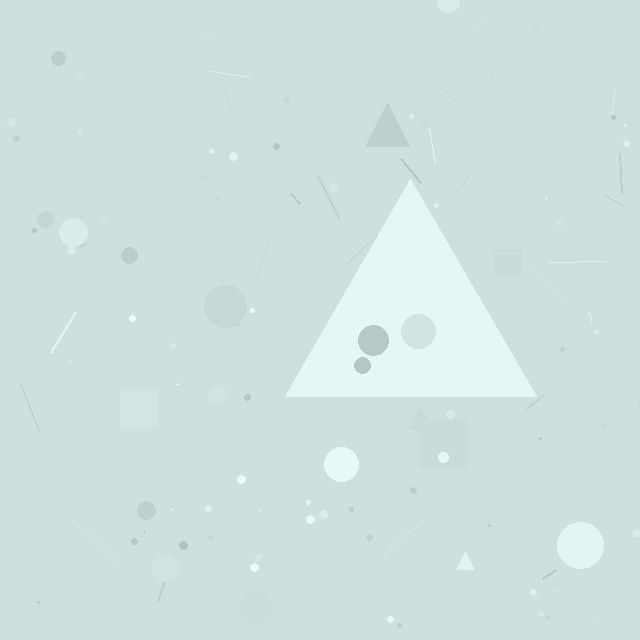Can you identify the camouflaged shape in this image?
The camouflaged shape is a triangle.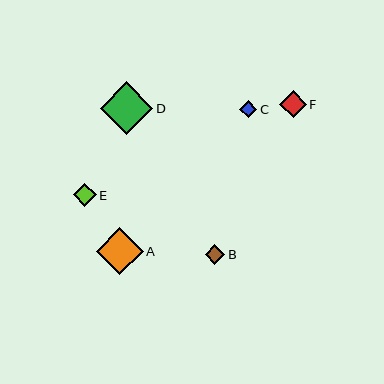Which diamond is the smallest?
Diamond C is the smallest with a size of approximately 17 pixels.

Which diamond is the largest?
Diamond D is the largest with a size of approximately 53 pixels.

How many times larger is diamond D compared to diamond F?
Diamond D is approximately 2.0 times the size of diamond F.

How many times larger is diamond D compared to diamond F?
Diamond D is approximately 2.0 times the size of diamond F.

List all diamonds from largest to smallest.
From largest to smallest: D, A, F, E, B, C.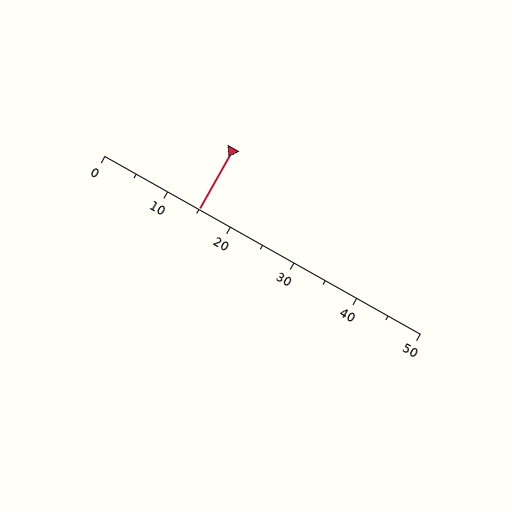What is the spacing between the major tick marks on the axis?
The major ticks are spaced 10 apart.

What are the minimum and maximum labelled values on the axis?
The axis runs from 0 to 50.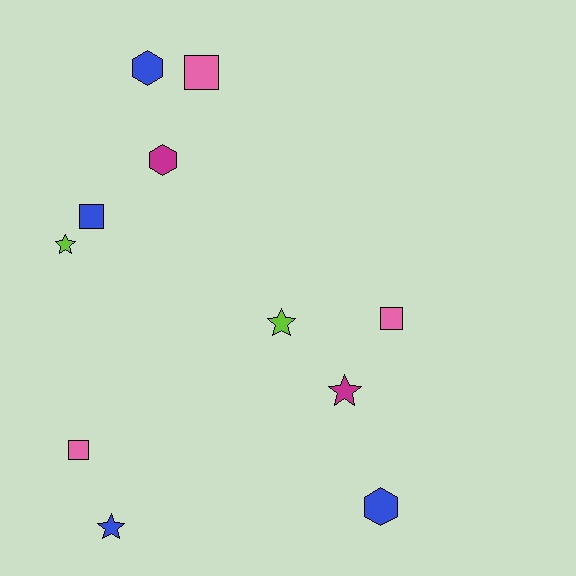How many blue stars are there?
There is 1 blue star.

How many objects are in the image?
There are 11 objects.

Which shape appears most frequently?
Star, with 4 objects.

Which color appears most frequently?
Blue, with 4 objects.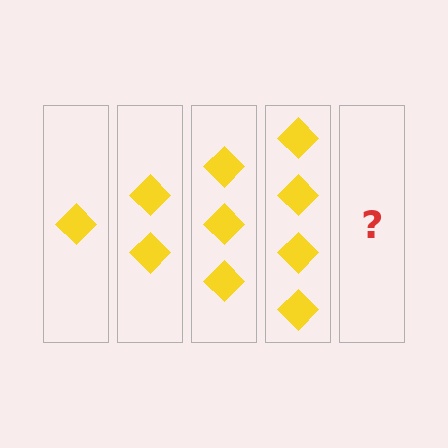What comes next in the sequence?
The next element should be 5 diamonds.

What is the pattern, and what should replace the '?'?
The pattern is that each step adds one more diamond. The '?' should be 5 diamonds.